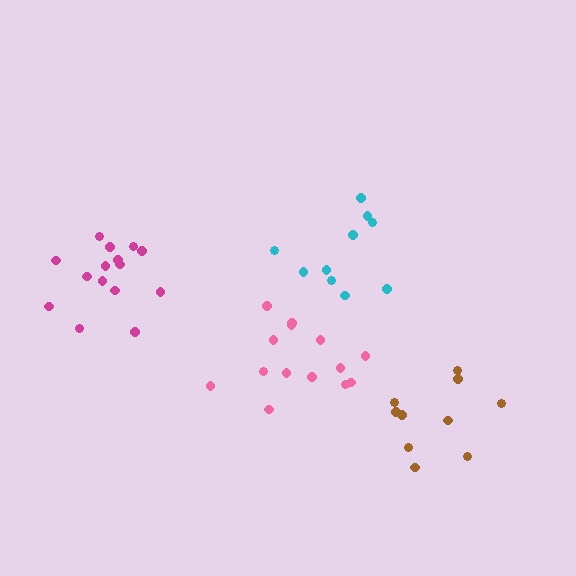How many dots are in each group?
Group 1: 10 dots, Group 2: 15 dots, Group 3: 10 dots, Group 4: 14 dots (49 total).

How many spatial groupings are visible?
There are 4 spatial groupings.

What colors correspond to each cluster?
The clusters are colored: cyan, magenta, brown, pink.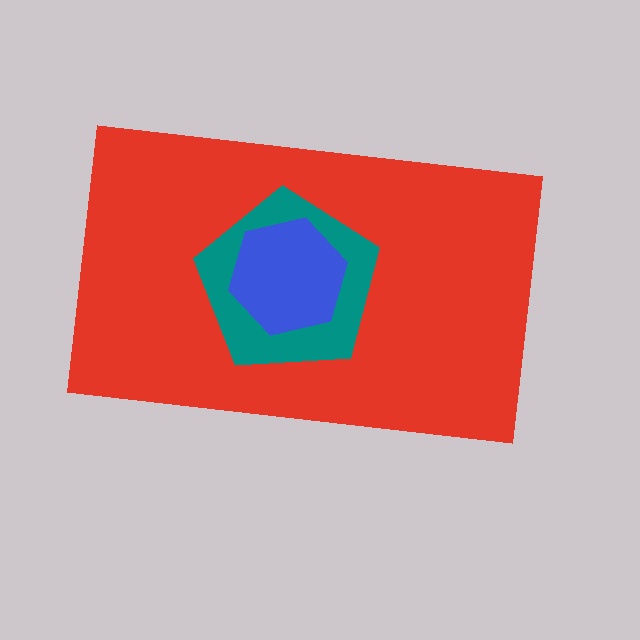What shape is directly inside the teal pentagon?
The blue hexagon.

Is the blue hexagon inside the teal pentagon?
Yes.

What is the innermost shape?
The blue hexagon.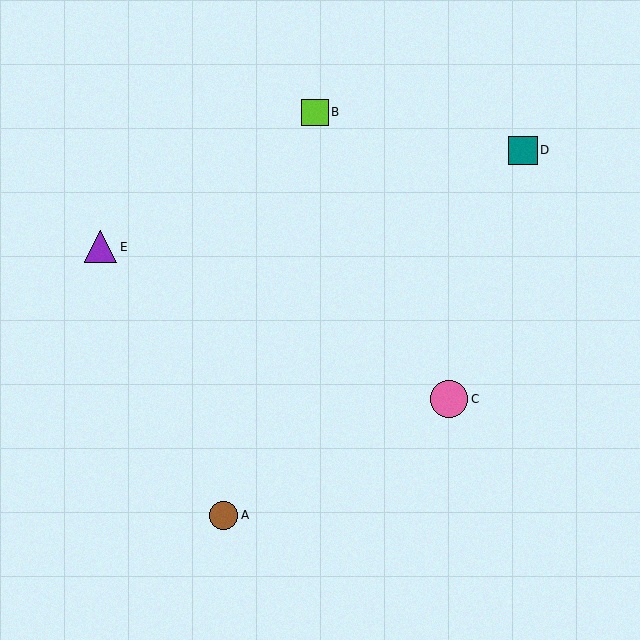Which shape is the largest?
The pink circle (labeled C) is the largest.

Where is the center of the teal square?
The center of the teal square is at (523, 150).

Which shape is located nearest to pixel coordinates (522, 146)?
The teal square (labeled D) at (523, 150) is nearest to that location.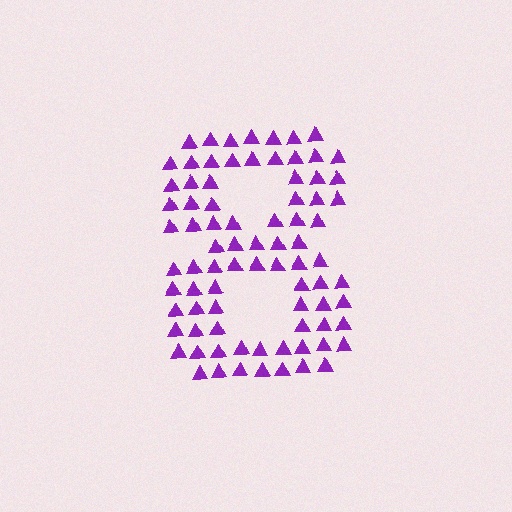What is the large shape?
The large shape is the digit 8.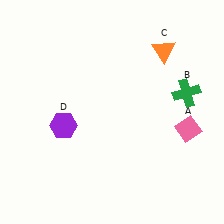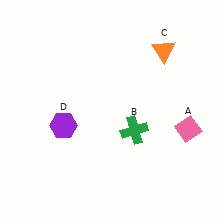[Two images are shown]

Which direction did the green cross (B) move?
The green cross (B) moved left.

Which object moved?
The green cross (B) moved left.